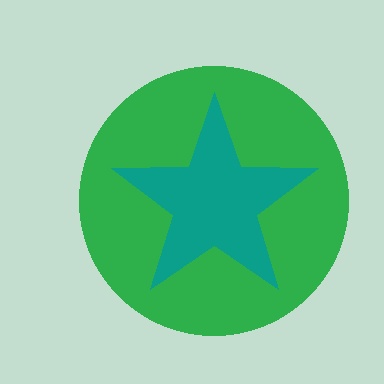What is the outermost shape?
The green circle.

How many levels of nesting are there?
2.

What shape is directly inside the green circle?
The teal star.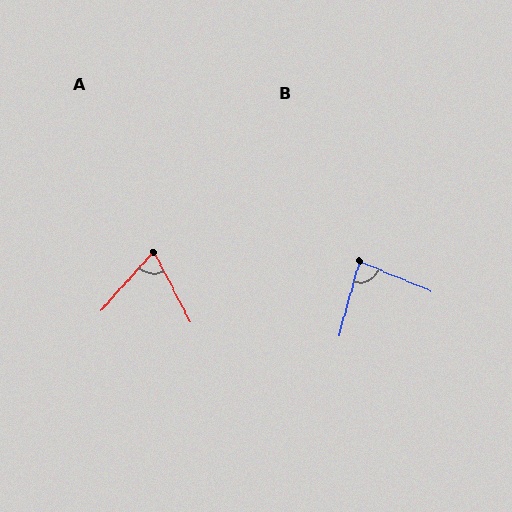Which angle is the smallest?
A, at approximately 69 degrees.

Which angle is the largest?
B, at approximately 83 degrees.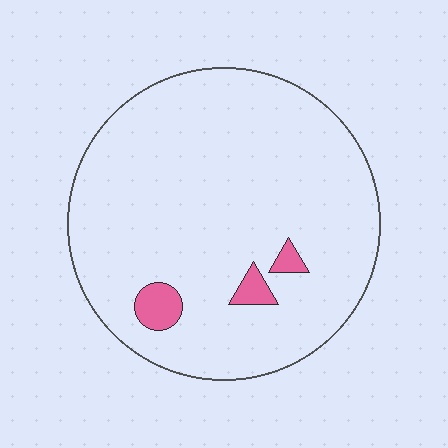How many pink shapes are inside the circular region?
3.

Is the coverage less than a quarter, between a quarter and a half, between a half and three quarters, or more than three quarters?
Less than a quarter.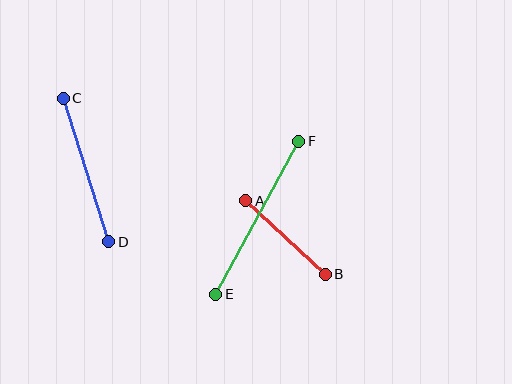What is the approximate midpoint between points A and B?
The midpoint is at approximately (285, 238) pixels.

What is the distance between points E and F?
The distance is approximately 174 pixels.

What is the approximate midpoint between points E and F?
The midpoint is at approximately (257, 218) pixels.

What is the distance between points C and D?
The distance is approximately 151 pixels.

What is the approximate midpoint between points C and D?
The midpoint is at approximately (86, 170) pixels.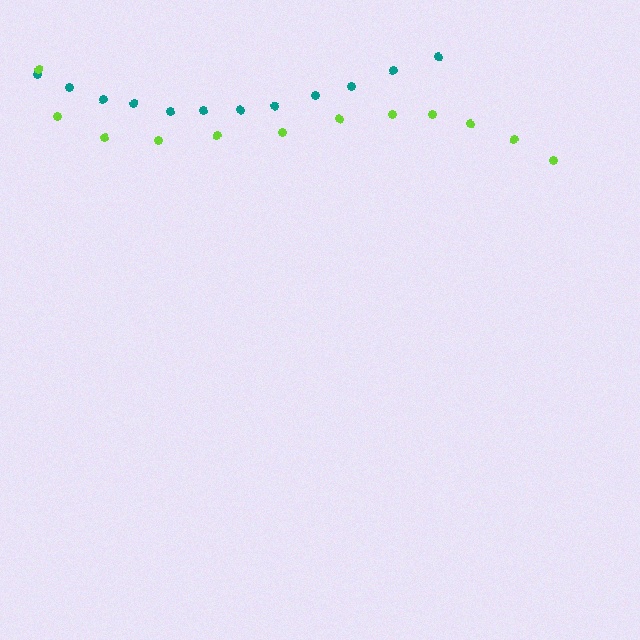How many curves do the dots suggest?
There are 2 distinct paths.